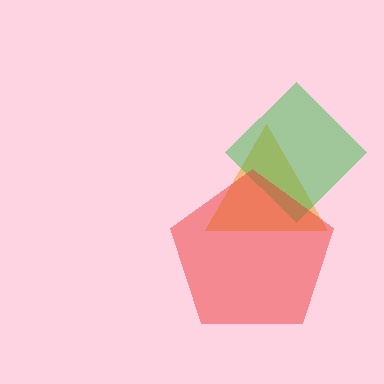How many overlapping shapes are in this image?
There are 3 overlapping shapes in the image.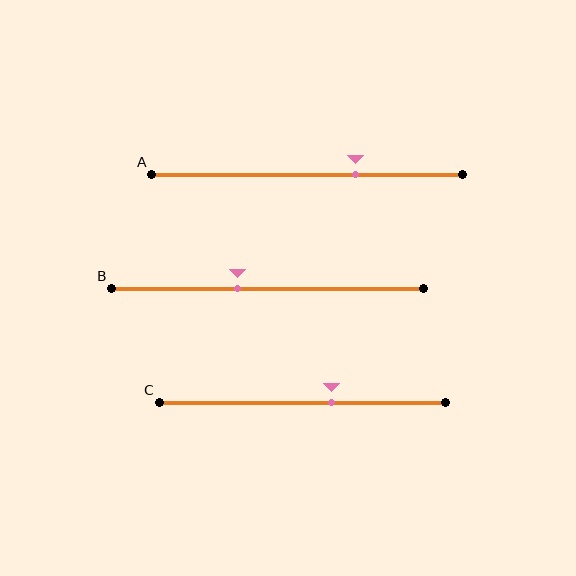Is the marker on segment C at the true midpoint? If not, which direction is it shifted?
No, the marker on segment C is shifted to the right by about 10% of the segment length.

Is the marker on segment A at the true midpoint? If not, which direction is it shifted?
No, the marker on segment A is shifted to the right by about 16% of the segment length.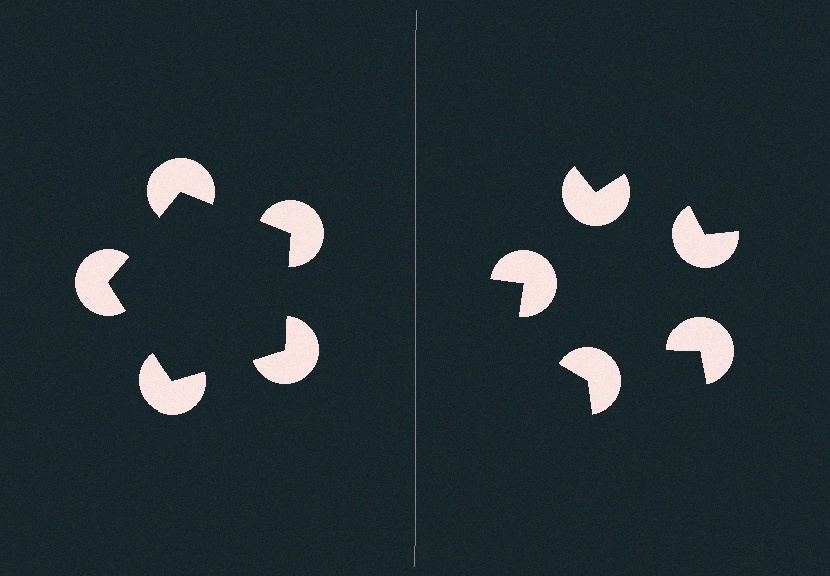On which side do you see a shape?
An illusory pentagon appears on the left side. On the right side the wedge cuts are rotated, so no coherent shape forms.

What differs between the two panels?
The pac-man discs are positioned identically on both sides; only the wedge orientations differ. On the left they align to a pentagon; on the right they are misaligned.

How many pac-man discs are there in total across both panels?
10 — 5 on each side.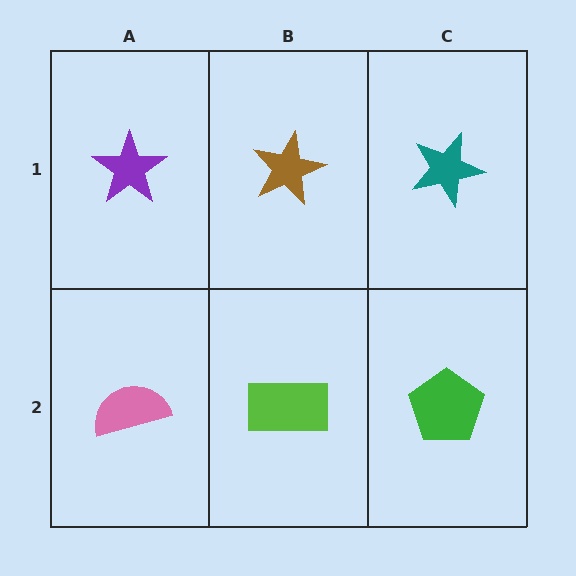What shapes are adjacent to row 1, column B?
A lime rectangle (row 2, column B), a purple star (row 1, column A), a teal star (row 1, column C).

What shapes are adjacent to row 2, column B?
A brown star (row 1, column B), a pink semicircle (row 2, column A), a green pentagon (row 2, column C).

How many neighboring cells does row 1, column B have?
3.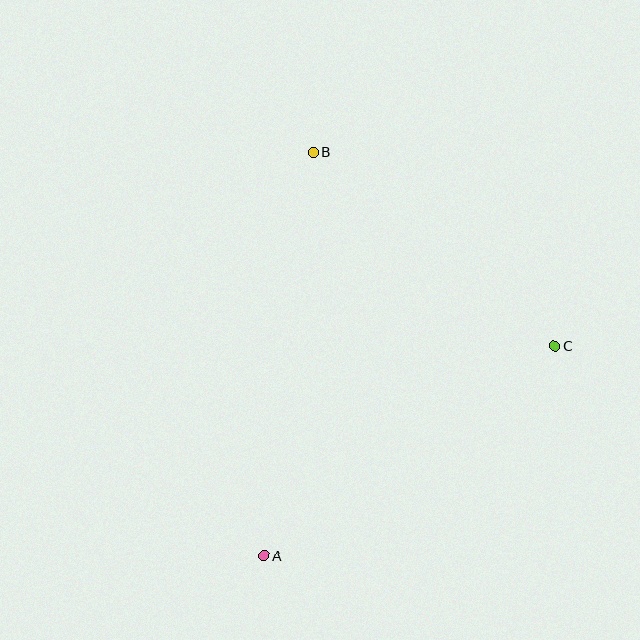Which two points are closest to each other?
Points B and C are closest to each other.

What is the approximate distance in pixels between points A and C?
The distance between A and C is approximately 358 pixels.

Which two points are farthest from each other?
Points A and B are farthest from each other.